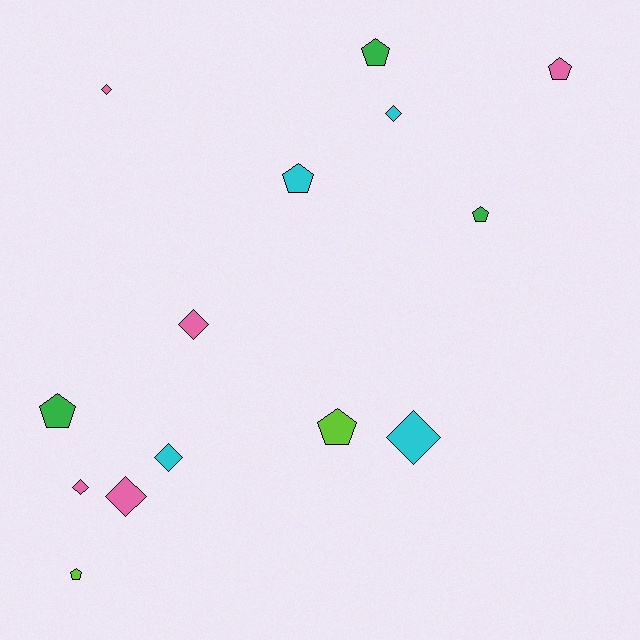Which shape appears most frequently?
Pentagon, with 7 objects.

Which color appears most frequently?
Pink, with 5 objects.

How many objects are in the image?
There are 14 objects.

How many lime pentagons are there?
There are 2 lime pentagons.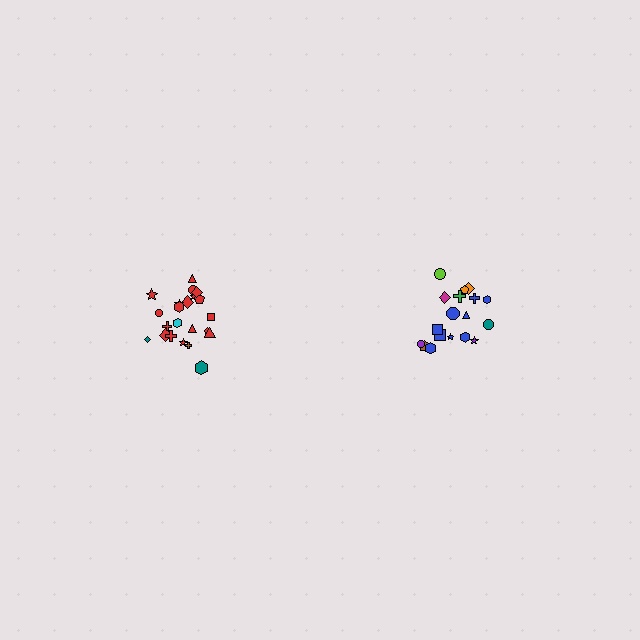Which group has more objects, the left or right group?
The left group.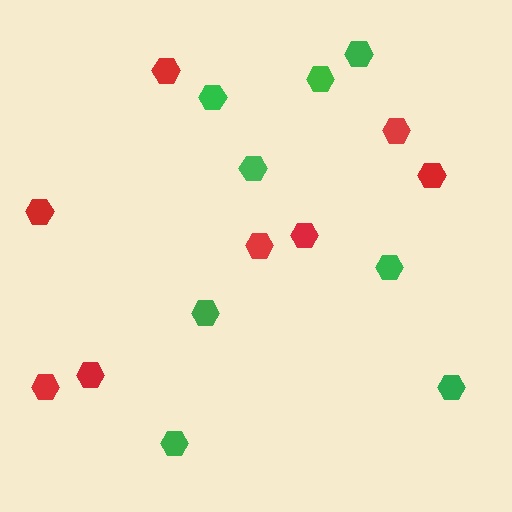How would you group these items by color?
There are 2 groups: one group of green hexagons (8) and one group of red hexagons (8).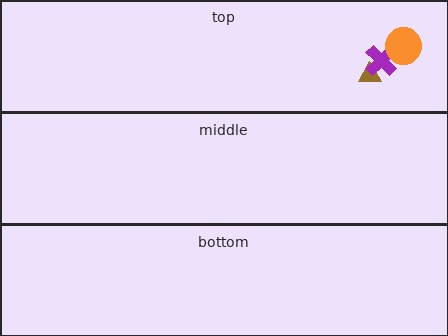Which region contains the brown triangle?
The top region.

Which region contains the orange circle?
The top region.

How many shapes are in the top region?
3.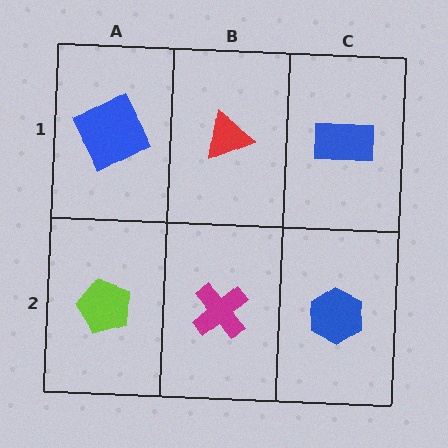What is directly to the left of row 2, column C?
A magenta cross.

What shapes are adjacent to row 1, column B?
A magenta cross (row 2, column B), a blue square (row 1, column A), a blue rectangle (row 1, column C).